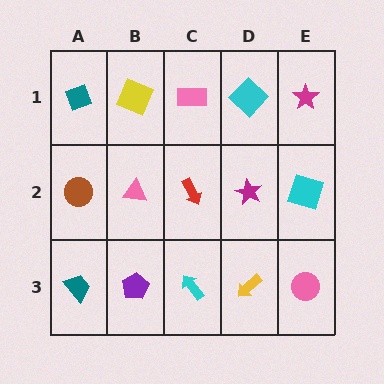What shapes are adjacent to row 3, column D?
A magenta star (row 2, column D), a cyan arrow (row 3, column C), a pink circle (row 3, column E).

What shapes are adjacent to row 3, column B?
A pink triangle (row 2, column B), a teal trapezoid (row 3, column A), a cyan arrow (row 3, column C).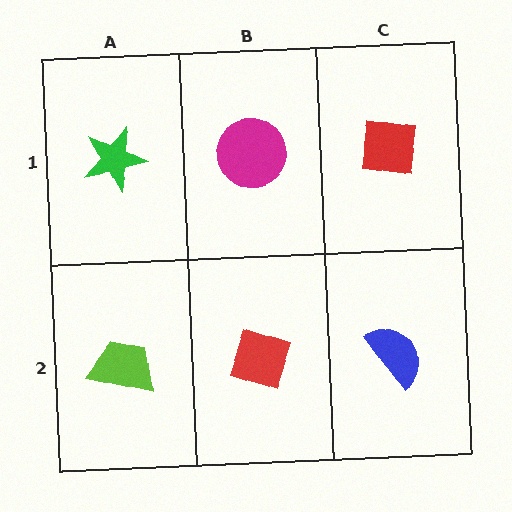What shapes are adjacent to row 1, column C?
A blue semicircle (row 2, column C), a magenta circle (row 1, column B).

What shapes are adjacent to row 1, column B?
A red diamond (row 2, column B), a green star (row 1, column A), a red square (row 1, column C).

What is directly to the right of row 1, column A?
A magenta circle.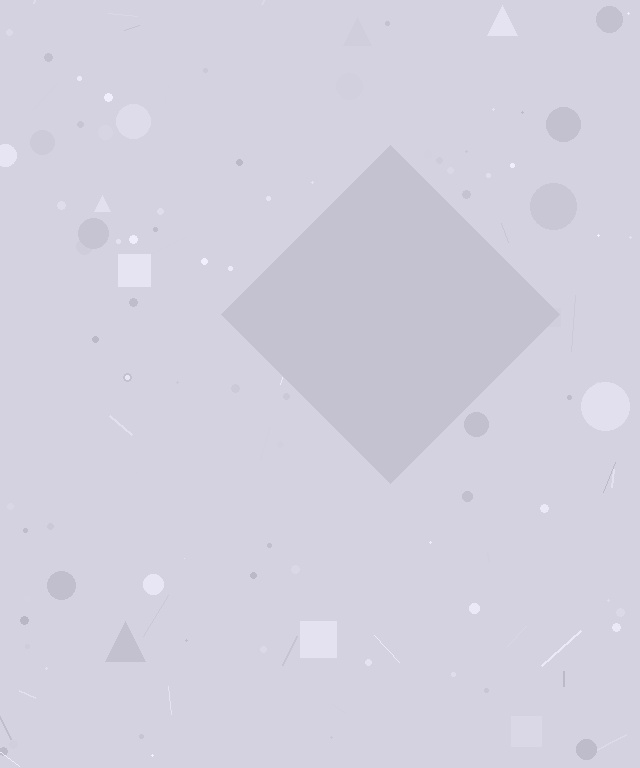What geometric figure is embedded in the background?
A diamond is embedded in the background.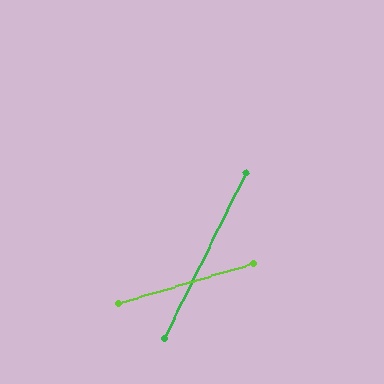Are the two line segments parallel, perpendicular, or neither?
Neither parallel nor perpendicular — they differ by about 48°.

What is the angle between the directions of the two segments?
Approximately 48 degrees.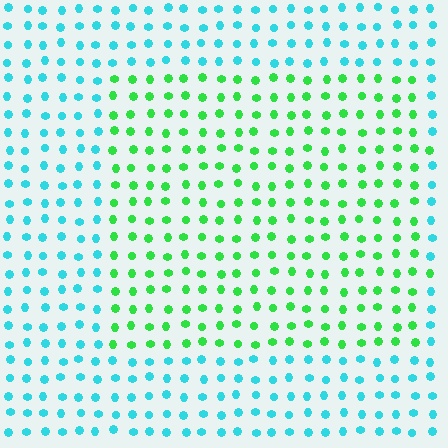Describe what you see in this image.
The image is filled with small cyan elements in a uniform arrangement. A rectangle-shaped region is visible where the elements are tinted to a slightly different hue, forming a subtle color boundary.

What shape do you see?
I see a rectangle.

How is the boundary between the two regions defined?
The boundary is defined purely by a slight shift in hue (about 56 degrees). Spacing, size, and orientation are identical on both sides.